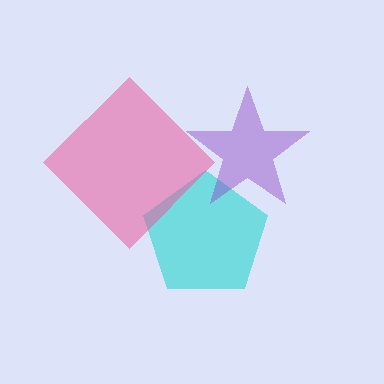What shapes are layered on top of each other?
The layered shapes are: a cyan pentagon, a pink diamond, a purple star.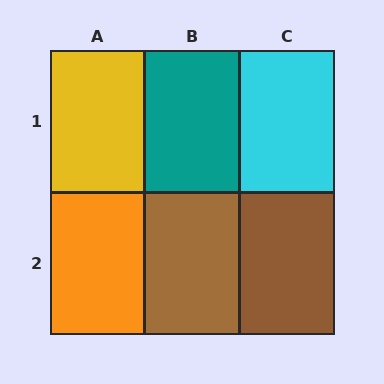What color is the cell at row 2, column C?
Brown.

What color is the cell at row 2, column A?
Orange.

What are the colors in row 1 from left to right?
Yellow, teal, cyan.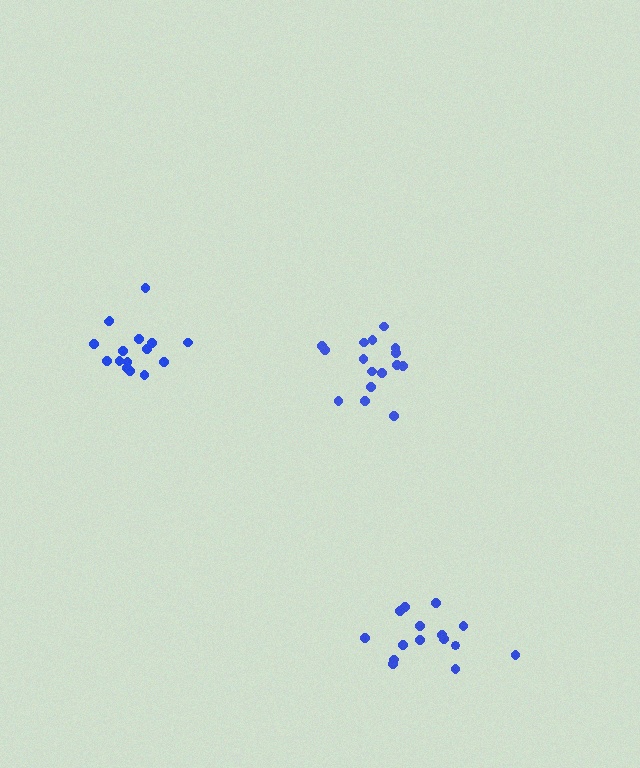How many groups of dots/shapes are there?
There are 3 groups.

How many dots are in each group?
Group 1: 16 dots, Group 2: 16 dots, Group 3: 15 dots (47 total).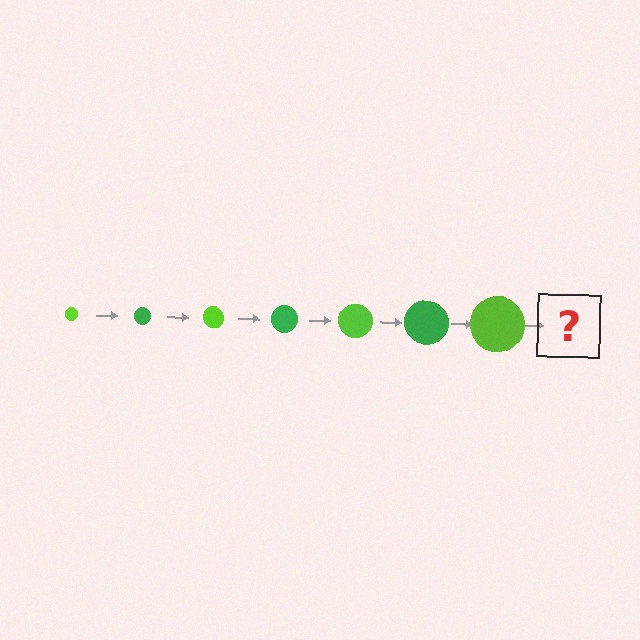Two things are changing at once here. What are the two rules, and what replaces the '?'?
The two rules are that the circle grows larger each step and the color cycles through lime and green. The '?' should be a green circle, larger than the previous one.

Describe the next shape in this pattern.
It should be a green circle, larger than the previous one.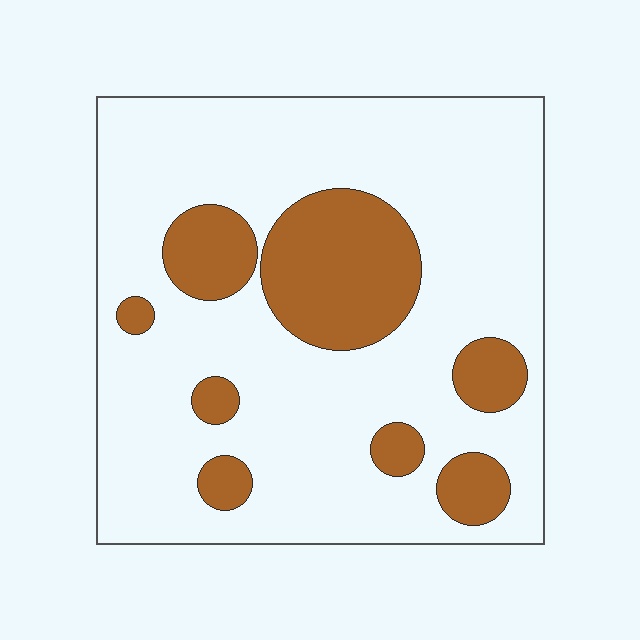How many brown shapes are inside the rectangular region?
8.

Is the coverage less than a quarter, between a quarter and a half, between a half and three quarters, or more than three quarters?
Less than a quarter.